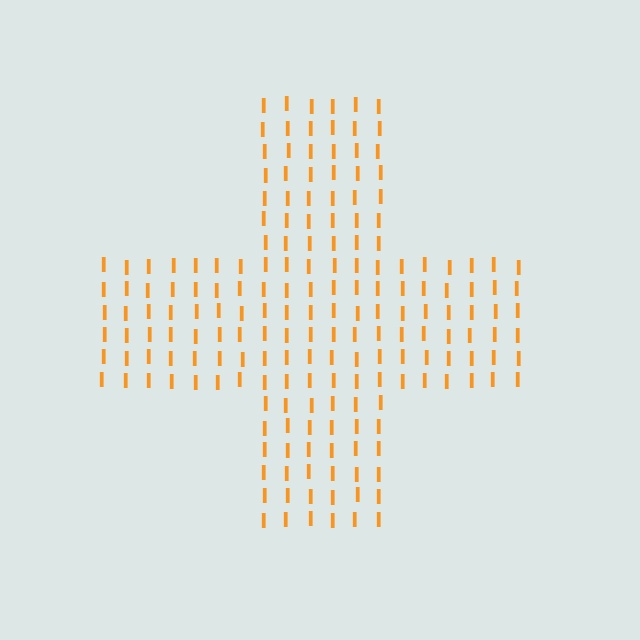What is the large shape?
The large shape is a cross.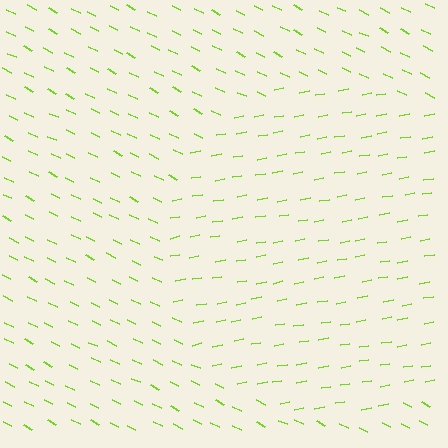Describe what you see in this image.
The image is filled with small lime line segments. A circle region in the image has lines oriented differently from the surrounding lines, creating a visible texture boundary.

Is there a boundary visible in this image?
Yes, there is a texture boundary formed by a change in line orientation.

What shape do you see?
I see a circle.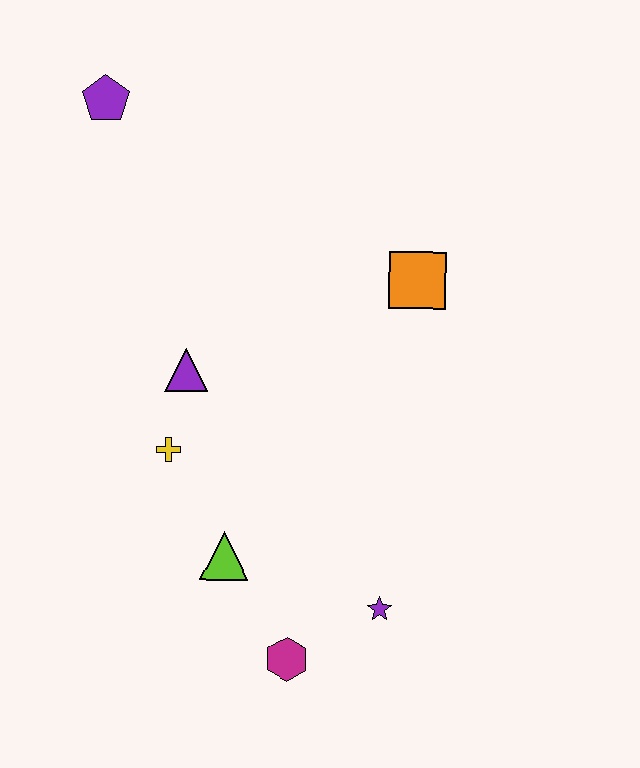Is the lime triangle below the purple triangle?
Yes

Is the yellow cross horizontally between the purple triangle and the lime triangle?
No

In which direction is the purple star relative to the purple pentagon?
The purple star is below the purple pentagon.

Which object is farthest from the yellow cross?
The purple pentagon is farthest from the yellow cross.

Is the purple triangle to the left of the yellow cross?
No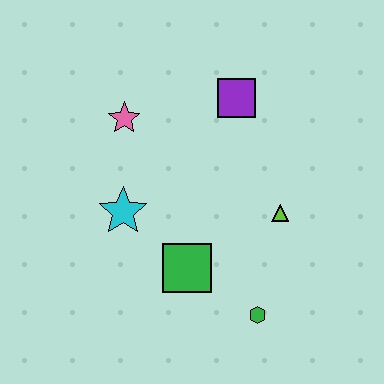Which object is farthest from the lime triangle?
The pink star is farthest from the lime triangle.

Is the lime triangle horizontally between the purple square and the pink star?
No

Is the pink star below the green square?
No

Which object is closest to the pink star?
The cyan star is closest to the pink star.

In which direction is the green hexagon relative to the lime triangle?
The green hexagon is below the lime triangle.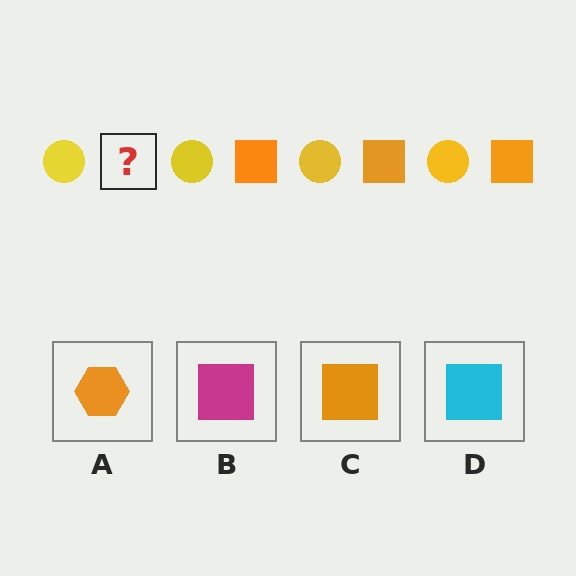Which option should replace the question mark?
Option C.